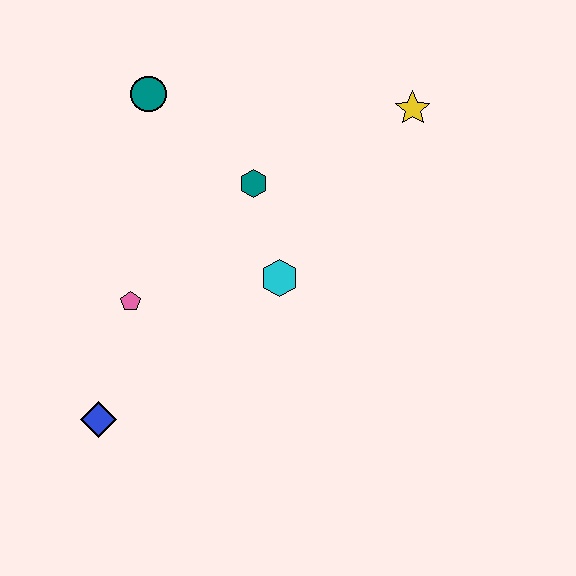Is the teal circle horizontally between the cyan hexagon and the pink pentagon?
Yes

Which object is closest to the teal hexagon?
The cyan hexagon is closest to the teal hexagon.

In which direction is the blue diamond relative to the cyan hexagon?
The blue diamond is to the left of the cyan hexagon.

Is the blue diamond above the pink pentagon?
No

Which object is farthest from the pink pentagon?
The yellow star is farthest from the pink pentagon.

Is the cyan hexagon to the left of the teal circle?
No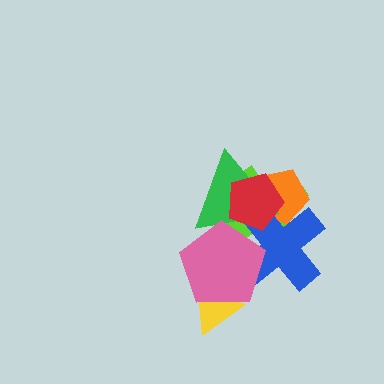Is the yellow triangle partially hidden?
Yes, it is partially covered by another shape.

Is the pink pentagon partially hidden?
No, no other shape covers it.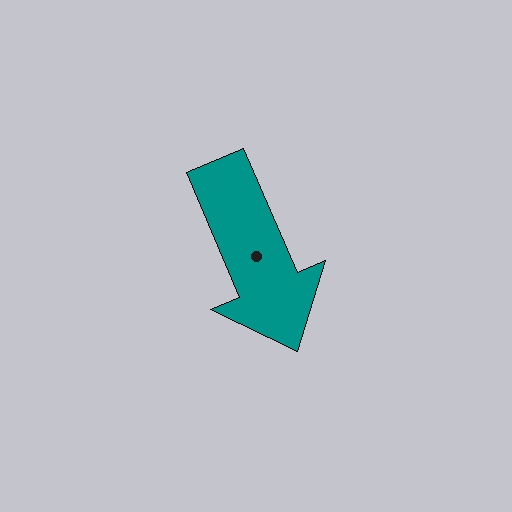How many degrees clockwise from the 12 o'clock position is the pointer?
Approximately 157 degrees.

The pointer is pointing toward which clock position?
Roughly 5 o'clock.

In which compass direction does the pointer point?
Southeast.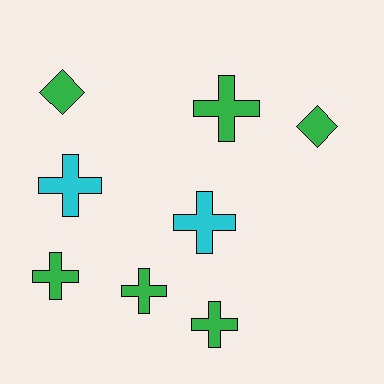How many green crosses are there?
There are 4 green crosses.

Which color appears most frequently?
Green, with 6 objects.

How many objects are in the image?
There are 8 objects.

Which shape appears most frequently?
Cross, with 6 objects.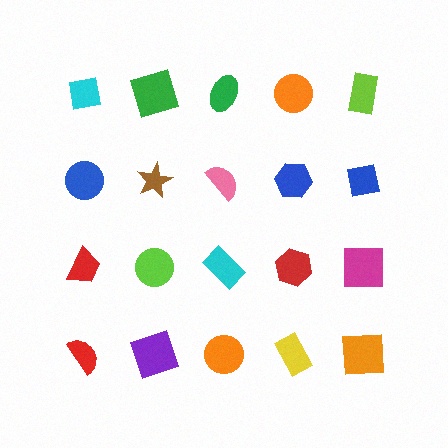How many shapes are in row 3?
5 shapes.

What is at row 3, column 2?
A lime circle.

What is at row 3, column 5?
A magenta square.